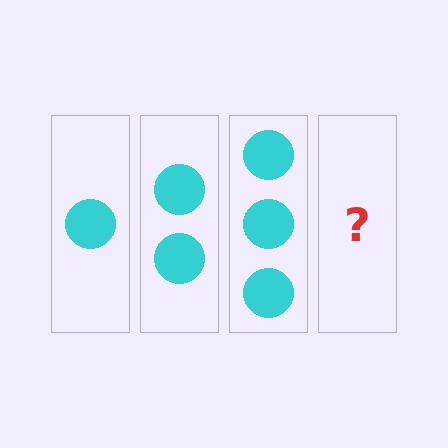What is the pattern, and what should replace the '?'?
The pattern is that each step adds one more circle. The '?' should be 4 circles.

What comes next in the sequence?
The next element should be 4 circles.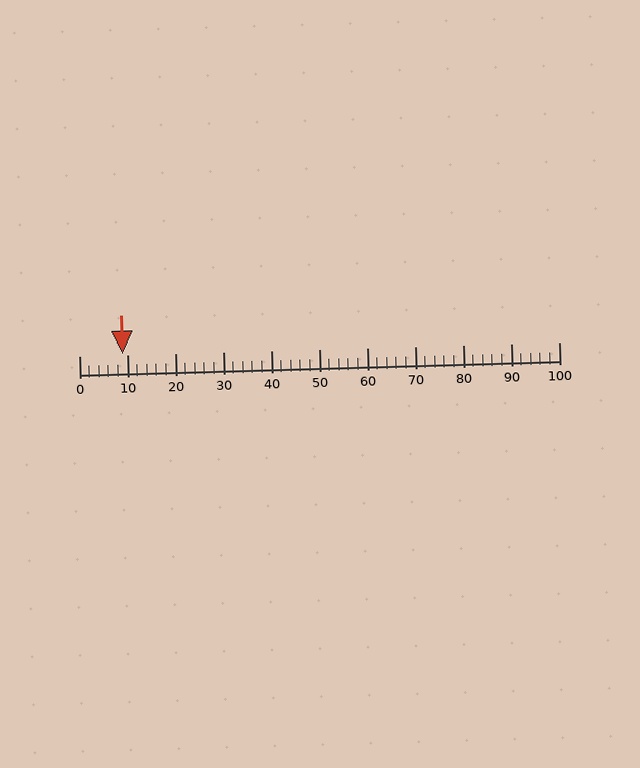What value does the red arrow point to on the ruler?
The red arrow points to approximately 9.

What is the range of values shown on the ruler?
The ruler shows values from 0 to 100.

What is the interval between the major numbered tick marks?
The major tick marks are spaced 10 units apart.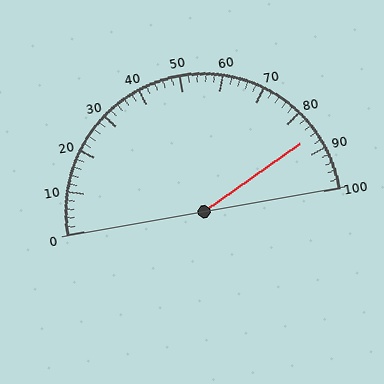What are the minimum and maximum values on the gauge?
The gauge ranges from 0 to 100.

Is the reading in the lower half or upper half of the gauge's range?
The reading is in the upper half of the range (0 to 100).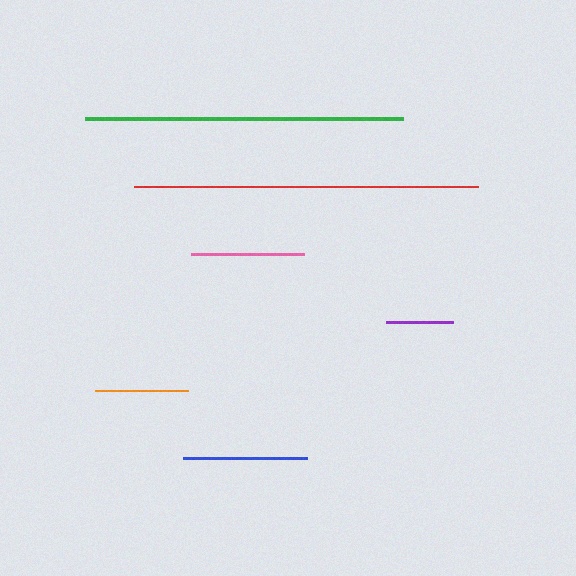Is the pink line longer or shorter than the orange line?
The pink line is longer than the orange line.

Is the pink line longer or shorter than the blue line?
The blue line is longer than the pink line.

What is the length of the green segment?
The green segment is approximately 318 pixels long.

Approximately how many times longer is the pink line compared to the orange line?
The pink line is approximately 1.2 times the length of the orange line.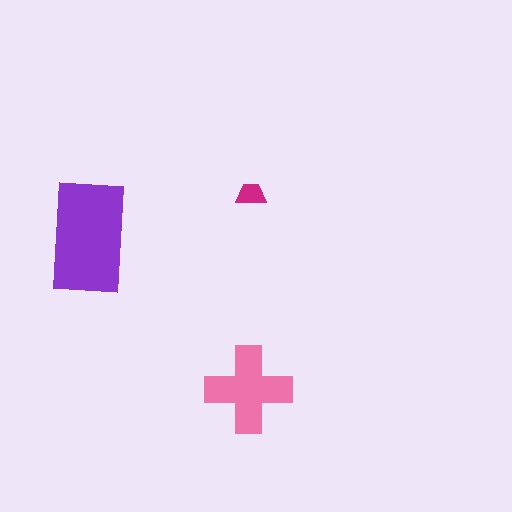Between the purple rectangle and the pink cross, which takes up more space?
The purple rectangle.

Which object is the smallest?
The magenta trapezoid.